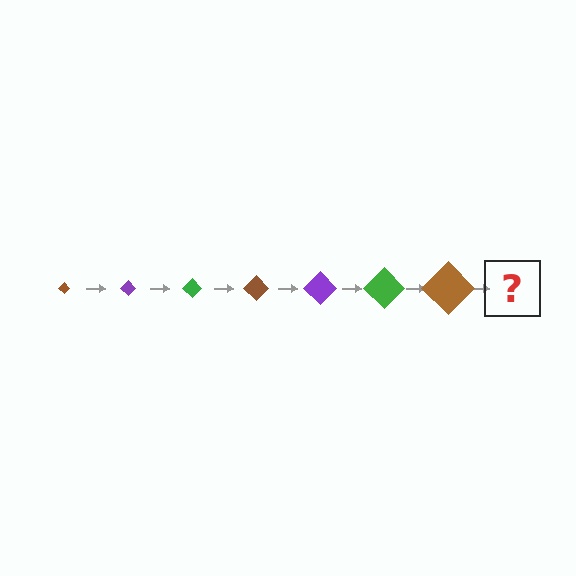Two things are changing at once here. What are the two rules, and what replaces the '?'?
The two rules are that the diamond grows larger each step and the color cycles through brown, purple, and green. The '?' should be a purple diamond, larger than the previous one.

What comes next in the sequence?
The next element should be a purple diamond, larger than the previous one.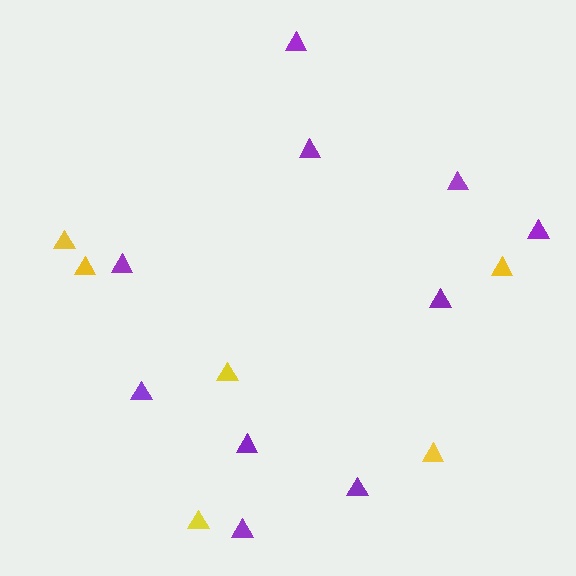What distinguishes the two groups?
There are 2 groups: one group of yellow triangles (6) and one group of purple triangles (10).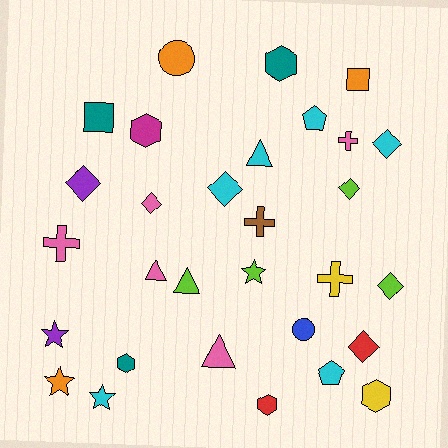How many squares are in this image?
There are 2 squares.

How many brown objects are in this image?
There is 1 brown object.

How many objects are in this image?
There are 30 objects.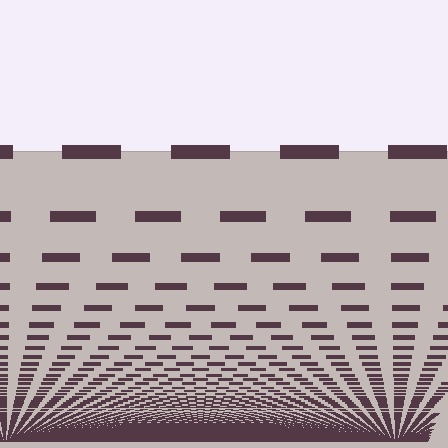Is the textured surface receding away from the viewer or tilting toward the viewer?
The surface appears to tilt toward the viewer. Texture elements get larger and sparser toward the top.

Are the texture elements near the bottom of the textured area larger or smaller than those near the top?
Smaller. The gradient is inverted — elements near the bottom are smaller and denser.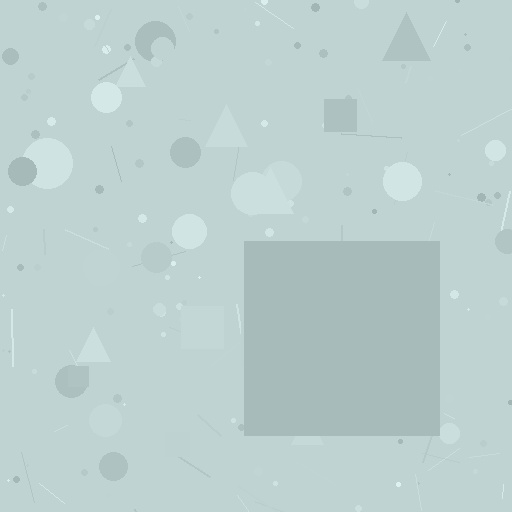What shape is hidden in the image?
A square is hidden in the image.